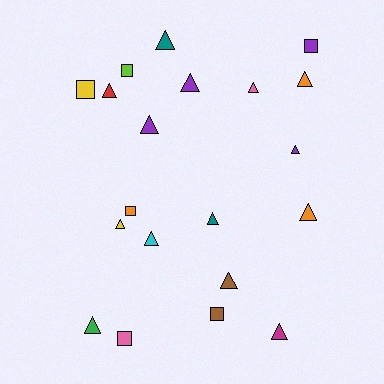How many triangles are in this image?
There are 14 triangles.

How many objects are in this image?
There are 20 objects.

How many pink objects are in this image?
There are 2 pink objects.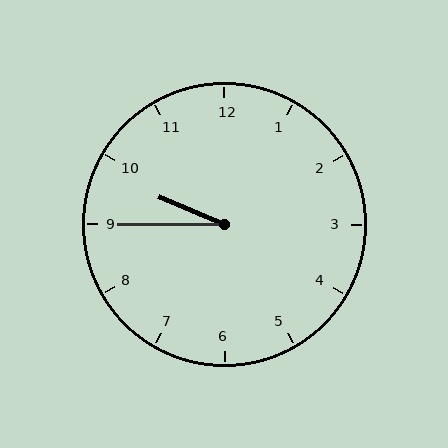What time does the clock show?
9:45.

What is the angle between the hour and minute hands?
Approximately 22 degrees.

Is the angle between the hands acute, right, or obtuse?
It is acute.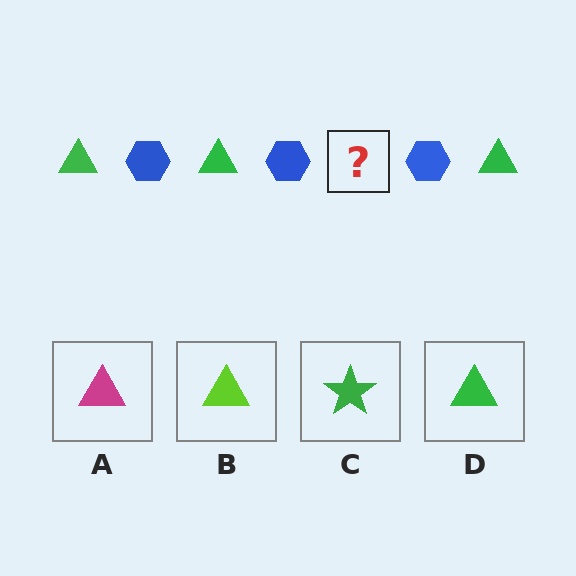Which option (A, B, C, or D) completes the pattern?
D.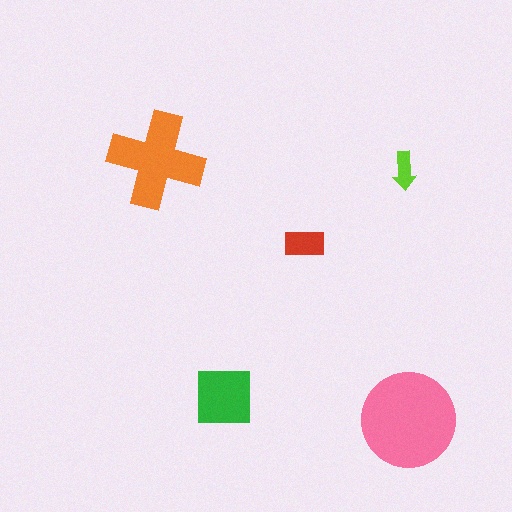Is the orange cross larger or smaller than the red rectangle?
Larger.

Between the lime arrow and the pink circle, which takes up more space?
The pink circle.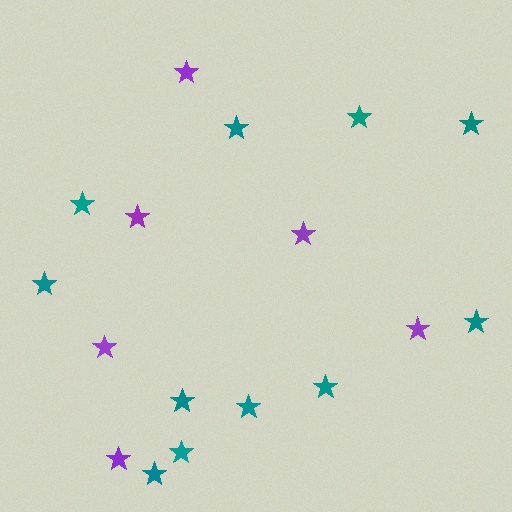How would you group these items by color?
There are 2 groups: one group of teal stars (11) and one group of purple stars (6).